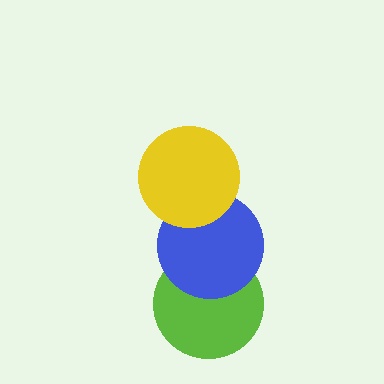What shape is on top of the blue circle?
The yellow circle is on top of the blue circle.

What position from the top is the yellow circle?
The yellow circle is 1st from the top.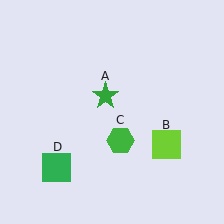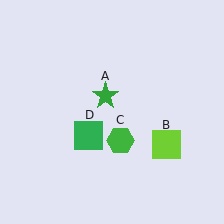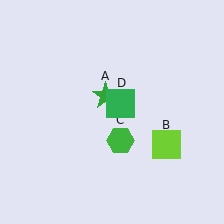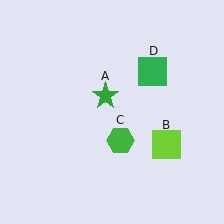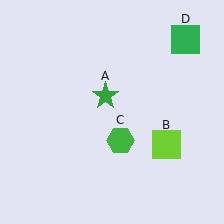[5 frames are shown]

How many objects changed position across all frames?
1 object changed position: green square (object D).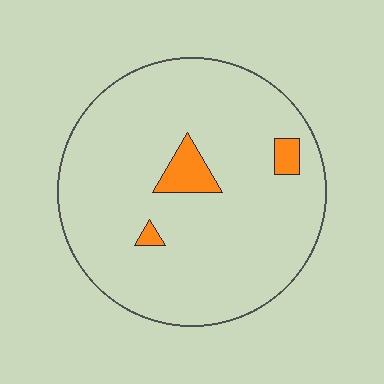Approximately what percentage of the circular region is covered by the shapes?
Approximately 5%.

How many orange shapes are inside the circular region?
3.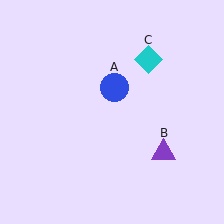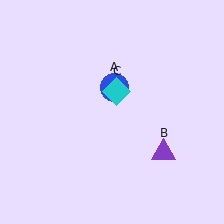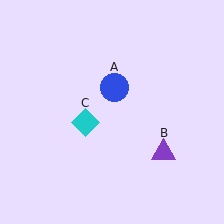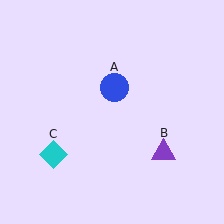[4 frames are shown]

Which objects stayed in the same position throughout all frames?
Blue circle (object A) and purple triangle (object B) remained stationary.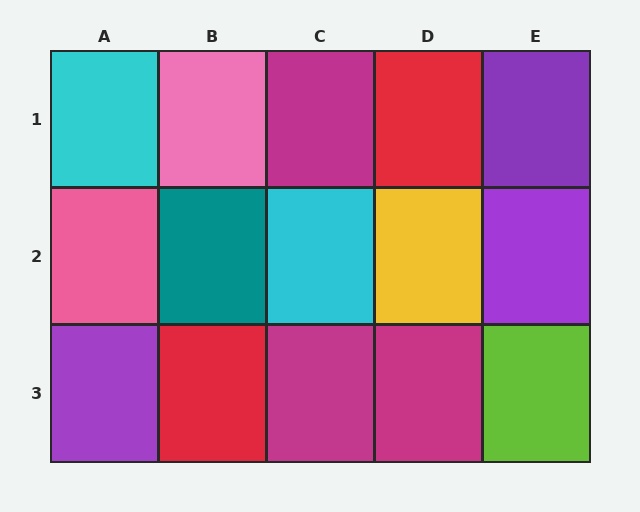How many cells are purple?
3 cells are purple.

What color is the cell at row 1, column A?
Cyan.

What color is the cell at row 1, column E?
Purple.